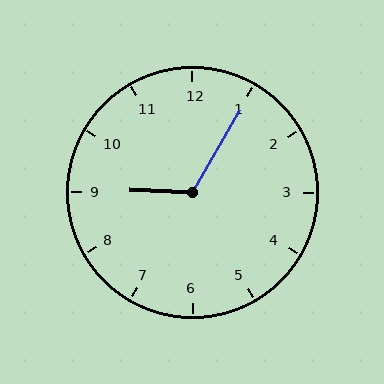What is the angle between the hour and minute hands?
Approximately 118 degrees.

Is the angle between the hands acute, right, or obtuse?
It is obtuse.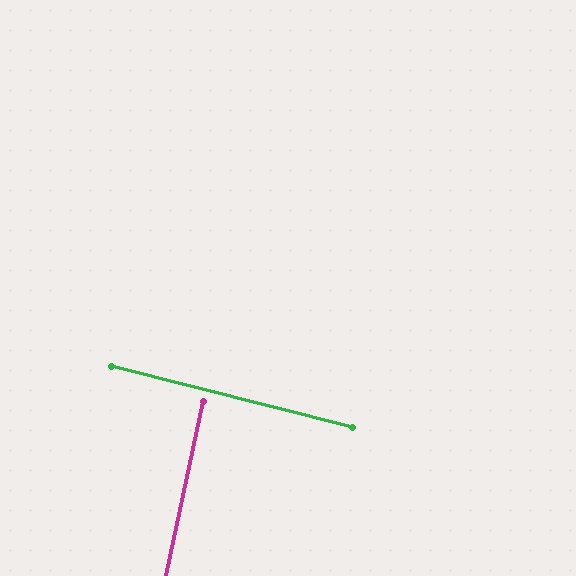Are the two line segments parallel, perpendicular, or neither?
Perpendicular — they meet at approximately 88°.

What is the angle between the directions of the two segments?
Approximately 88 degrees.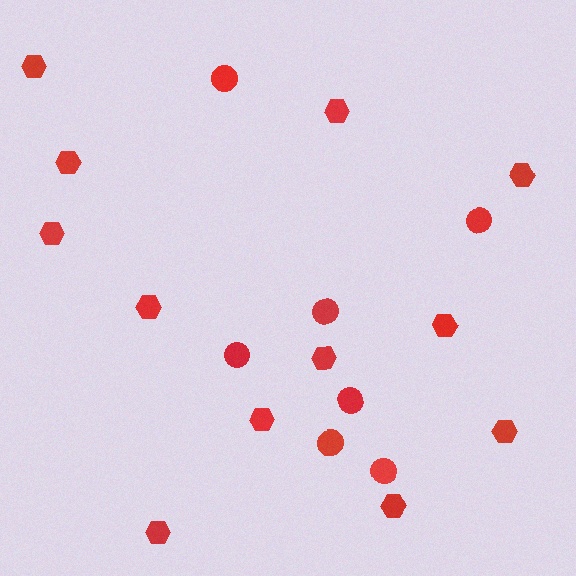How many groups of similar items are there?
There are 2 groups: one group of circles (7) and one group of hexagons (12).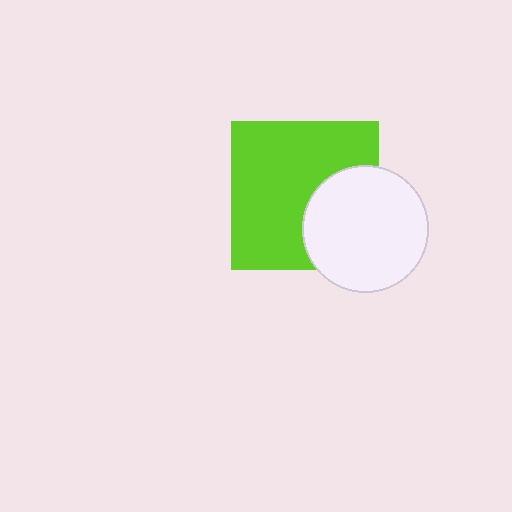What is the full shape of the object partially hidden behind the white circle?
The partially hidden object is a lime square.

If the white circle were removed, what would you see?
You would see the complete lime square.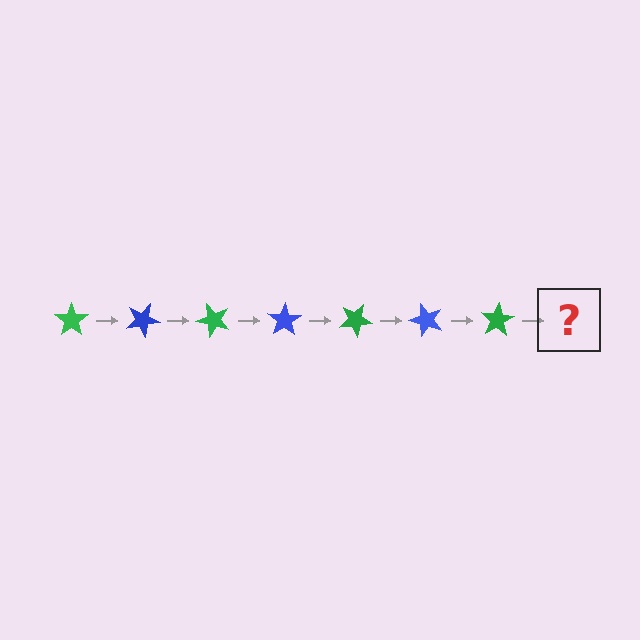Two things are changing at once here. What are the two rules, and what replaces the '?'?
The two rules are that it rotates 25 degrees each step and the color cycles through green and blue. The '?' should be a blue star, rotated 175 degrees from the start.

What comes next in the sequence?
The next element should be a blue star, rotated 175 degrees from the start.